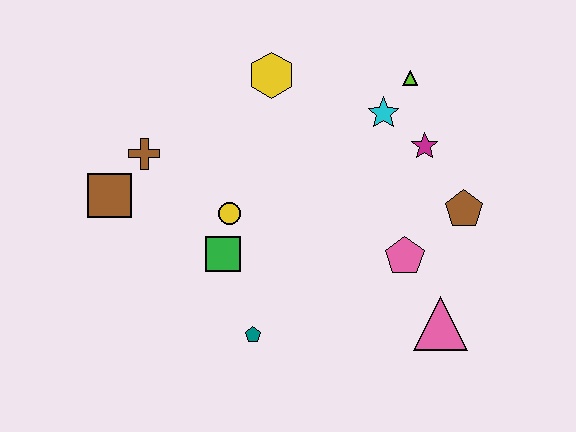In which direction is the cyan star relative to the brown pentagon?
The cyan star is above the brown pentagon.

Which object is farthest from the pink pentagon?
The brown square is farthest from the pink pentagon.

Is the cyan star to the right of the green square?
Yes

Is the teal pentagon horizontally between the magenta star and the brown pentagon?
No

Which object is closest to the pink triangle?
The pink pentagon is closest to the pink triangle.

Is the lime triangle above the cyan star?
Yes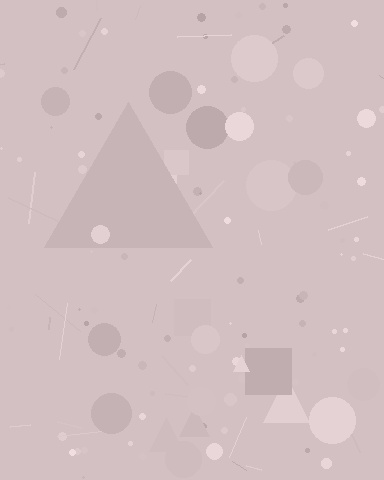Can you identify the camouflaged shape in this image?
The camouflaged shape is a triangle.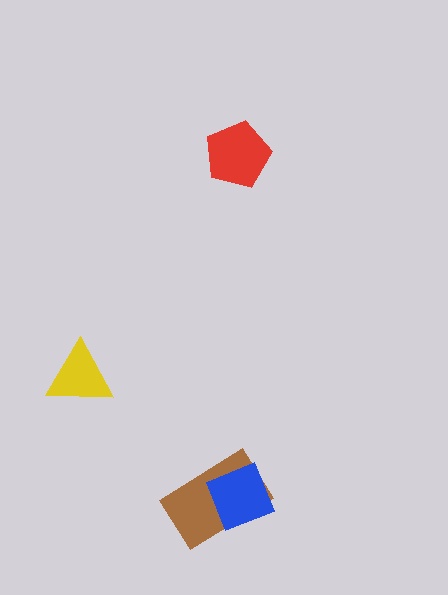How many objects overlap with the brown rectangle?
1 object overlaps with the brown rectangle.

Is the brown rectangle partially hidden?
Yes, it is partially covered by another shape.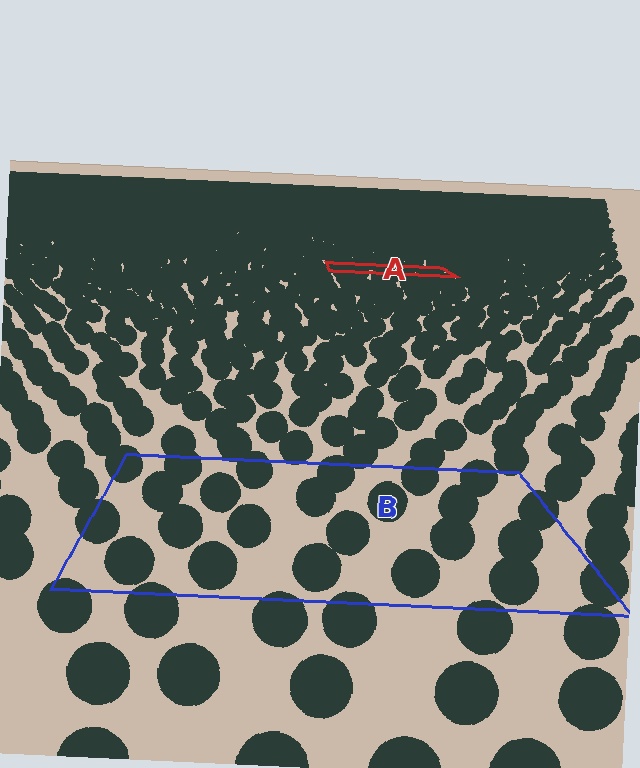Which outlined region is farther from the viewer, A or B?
Region A is farther from the viewer — the texture elements inside it appear smaller and more densely packed.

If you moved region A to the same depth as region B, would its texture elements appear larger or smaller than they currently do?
They would appear larger. At a closer depth, the same texture elements are projected at a bigger on-screen size.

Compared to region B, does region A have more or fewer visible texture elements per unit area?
Region A has more texture elements per unit area — they are packed more densely because it is farther away.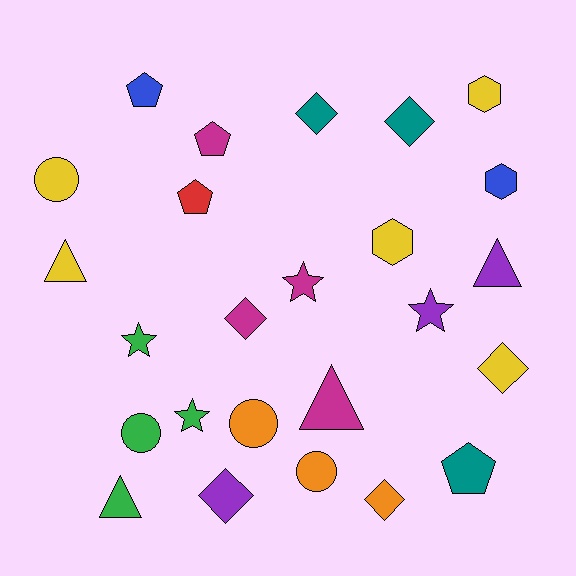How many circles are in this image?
There are 4 circles.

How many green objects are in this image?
There are 4 green objects.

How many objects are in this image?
There are 25 objects.